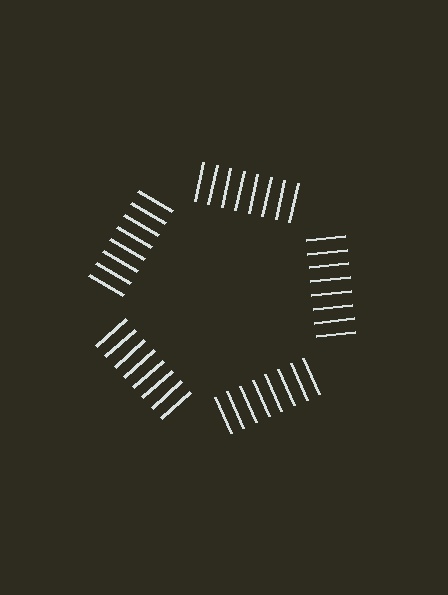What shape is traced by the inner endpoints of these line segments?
An illusory pentagon — the line segments terminate on its edges but no continuous stroke is drawn.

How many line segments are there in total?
40 — 8 along each of the 5 edges.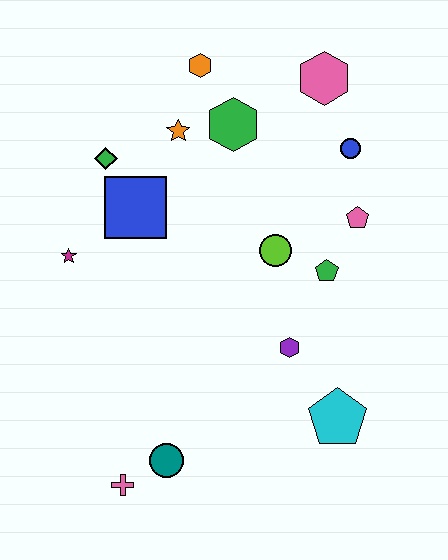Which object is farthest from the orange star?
The pink cross is farthest from the orange star.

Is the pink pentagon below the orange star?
Yes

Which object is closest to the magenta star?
The blue square is closest to the magenta star.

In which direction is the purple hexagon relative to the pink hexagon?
The purple hexagon is below the pink hexagon.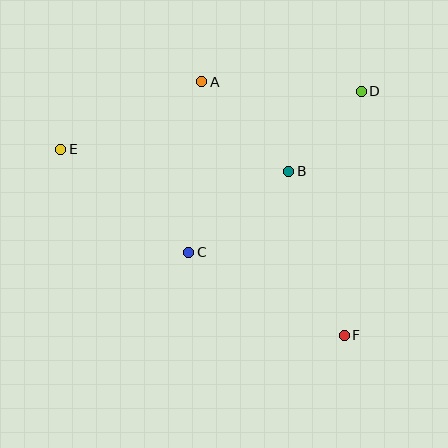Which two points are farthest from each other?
Points E and F are farthest from each other.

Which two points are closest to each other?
Points B and D are closest to each other.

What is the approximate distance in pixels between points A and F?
The distance between A and F is approximately 291 pixels.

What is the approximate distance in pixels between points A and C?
The distance between A and C is approximately 171 pixels.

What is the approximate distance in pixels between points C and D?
The distance between C and D is approximately 236 pixels.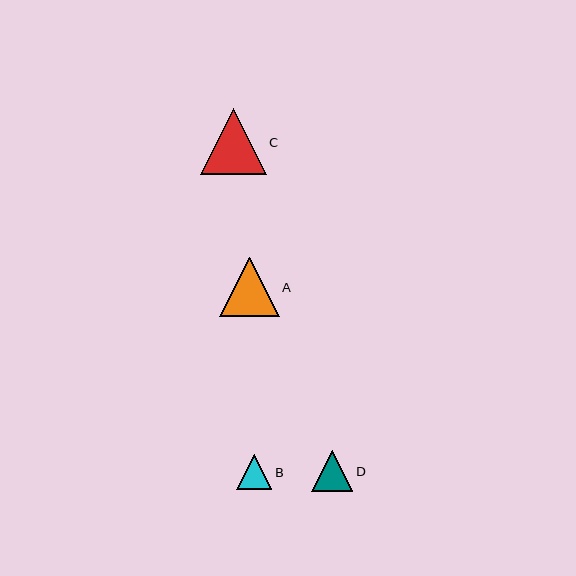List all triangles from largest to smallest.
From largest to smallest: C, A, D, B.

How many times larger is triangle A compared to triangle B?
Triangle A is approximately 1.7 times the size of triangle B.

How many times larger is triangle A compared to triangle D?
Triangle A is approximately 1.4 times the size of triangle D.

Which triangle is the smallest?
Triangle B is the smallest with a size of approximately 35 pixels.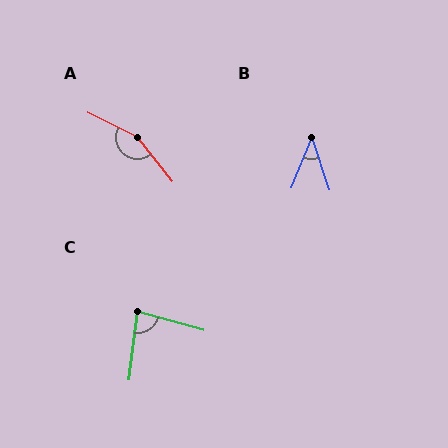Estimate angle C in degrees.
Approximately 81 degrees.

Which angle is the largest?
A, at approximately 155 degrees.